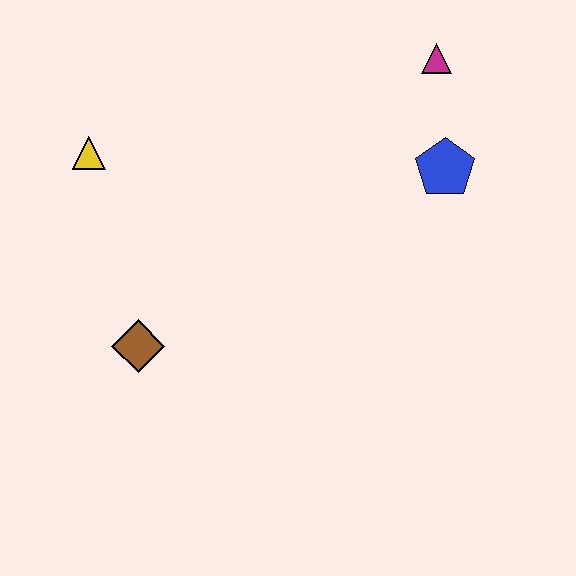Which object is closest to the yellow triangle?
The brown diamond is closest to the yellow triangle.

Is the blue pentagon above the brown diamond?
Yes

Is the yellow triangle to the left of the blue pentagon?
Yes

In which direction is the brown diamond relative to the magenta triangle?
The brown diamond is to the left of the magenta triangle.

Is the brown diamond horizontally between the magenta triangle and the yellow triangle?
Yes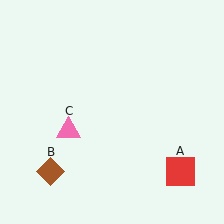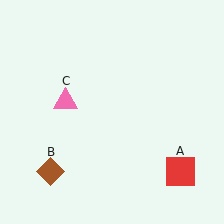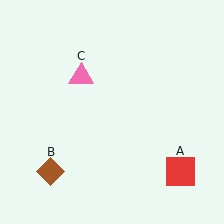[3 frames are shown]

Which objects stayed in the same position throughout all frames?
Red square (object A) and brown diamond (object B) remained stationary.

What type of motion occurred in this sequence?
The pink triangle (object C) rotated clockwise around the center of the scene.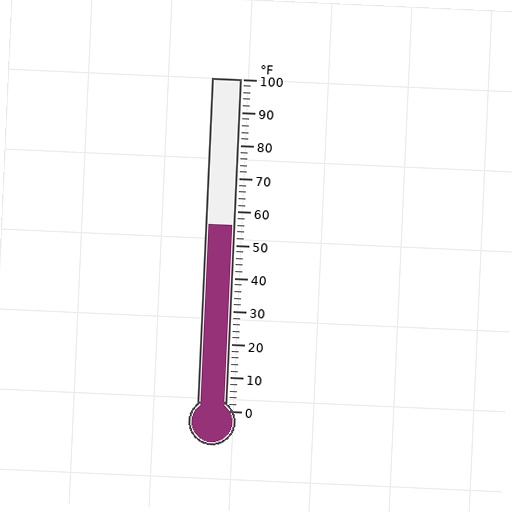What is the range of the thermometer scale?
The thermometer scale ranges from 0°F to 100°F.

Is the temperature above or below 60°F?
The temperature is below 60°F.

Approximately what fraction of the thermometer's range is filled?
The thermometer is filled to approximately 55% of its range.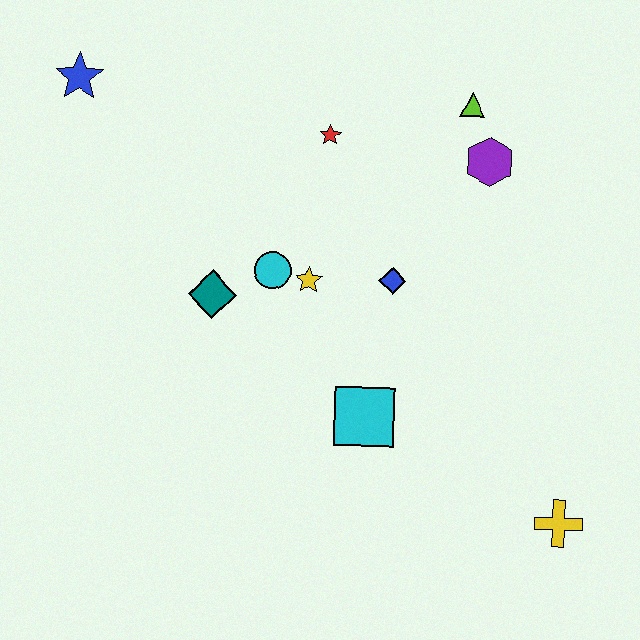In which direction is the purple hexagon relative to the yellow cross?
The purple hexagon is above the yellow cross.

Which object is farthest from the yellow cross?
The blue star is farthest from the yellow cross.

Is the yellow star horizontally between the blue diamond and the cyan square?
No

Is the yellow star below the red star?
Yes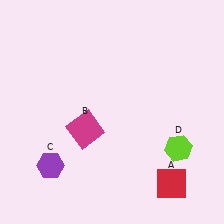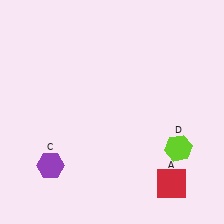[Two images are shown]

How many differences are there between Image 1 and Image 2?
There is 1 difference between the two images.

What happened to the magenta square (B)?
The magenta square (B) was removed in Image 2. It was in the bottom-left area of Image 1.